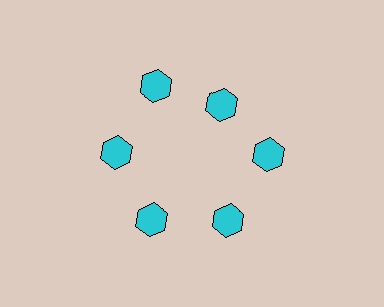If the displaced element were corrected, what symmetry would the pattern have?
It would have 6-fold rotational symmetry — the pattern would map onto itself every 60 degrees.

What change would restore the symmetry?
The symmetry would be restored by moving it outward, back onto the ring so that all 6 hexagons sit at equal angles and equal distance from the center.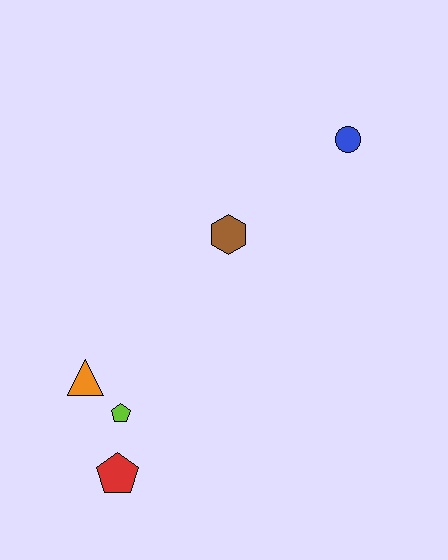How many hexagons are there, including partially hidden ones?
There is 1 hexagon.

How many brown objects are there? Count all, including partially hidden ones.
There is 1 brown object.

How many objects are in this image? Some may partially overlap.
There are 5 objects.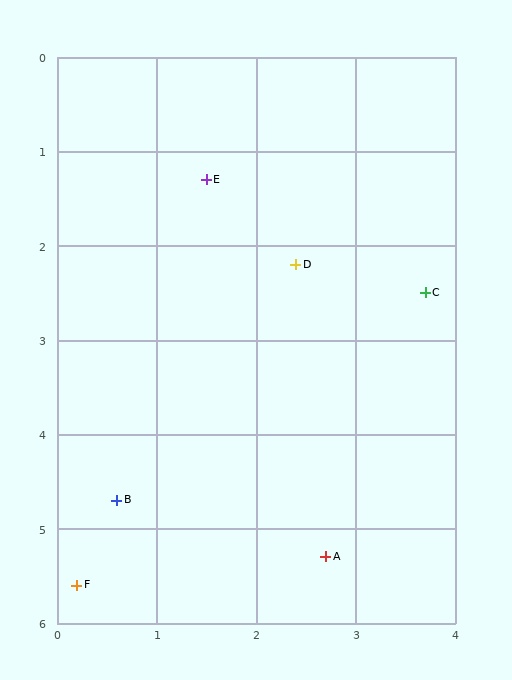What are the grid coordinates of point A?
Point A is at approximately (2.7, 5.3).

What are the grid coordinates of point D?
Point D is at approximately (2.4, 2.2).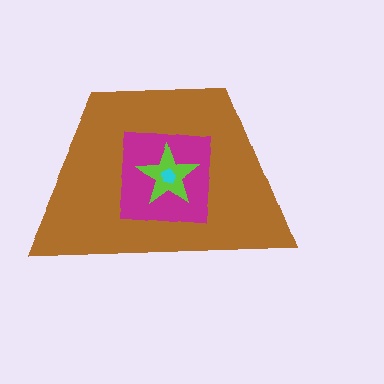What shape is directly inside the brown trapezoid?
The magenta square.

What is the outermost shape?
The brown trapezoid.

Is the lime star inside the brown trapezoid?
Yes.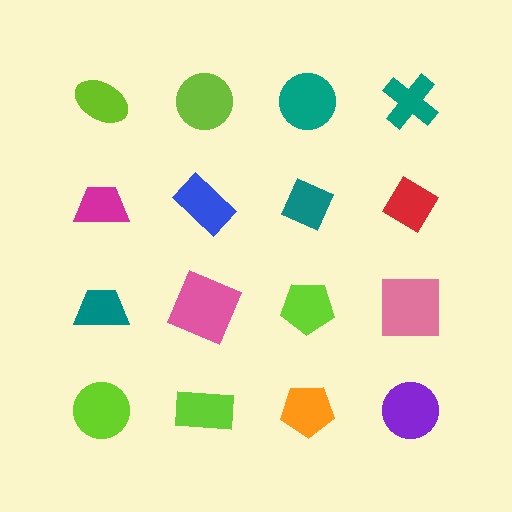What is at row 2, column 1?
A magenta trapezoid.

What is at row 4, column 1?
A lime circle.